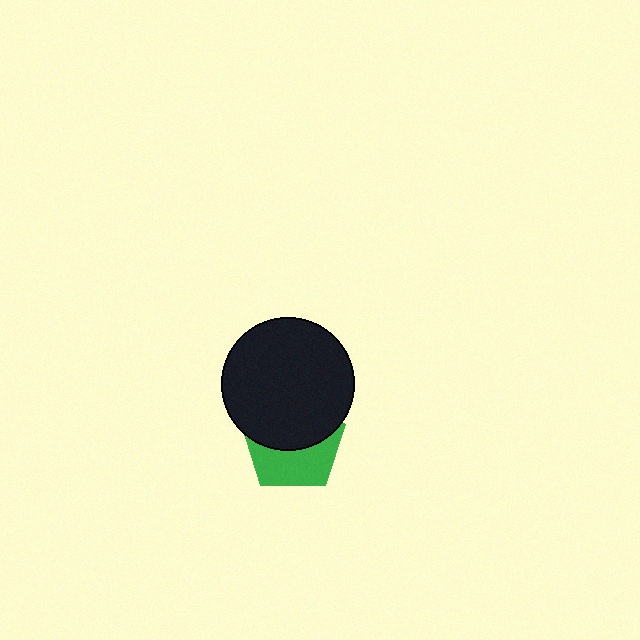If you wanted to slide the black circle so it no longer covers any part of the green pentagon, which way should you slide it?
Slide it up — that is the most direct way to separate the two shapes.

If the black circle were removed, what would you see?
You would see the complete green pentagon.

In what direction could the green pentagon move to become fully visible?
The green pentagon could move down. That would shift it out from behind the black circle entirely.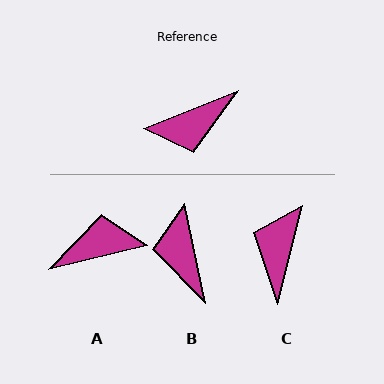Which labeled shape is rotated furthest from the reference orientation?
A, about 172 degrees away.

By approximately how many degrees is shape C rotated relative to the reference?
Approximately 126 degrees clockwise.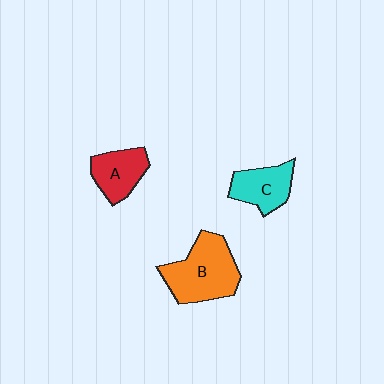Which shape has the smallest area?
Shape A (red).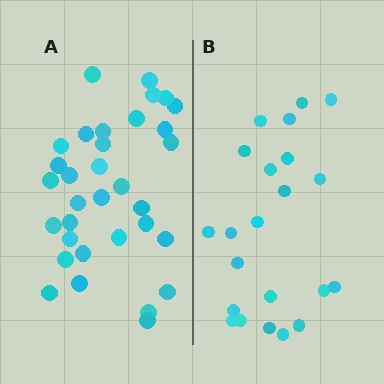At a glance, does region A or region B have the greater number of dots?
Region A (the left region) has more dots.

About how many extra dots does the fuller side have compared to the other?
Region A has roughly 12 or so more dots than region B.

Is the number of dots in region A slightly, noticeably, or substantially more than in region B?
Region A has substantially more. The ratio is roughly 1.5 to 1.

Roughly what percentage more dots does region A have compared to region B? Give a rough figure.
About 50% more.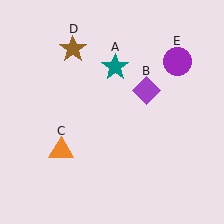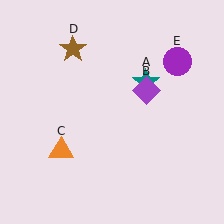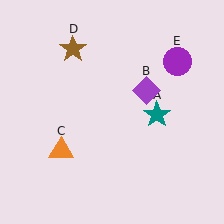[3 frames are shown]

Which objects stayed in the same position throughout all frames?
Purple diamond (object B) and orange triangle (object C) and brown star (object D) and purple circle (object E) remained stationary.